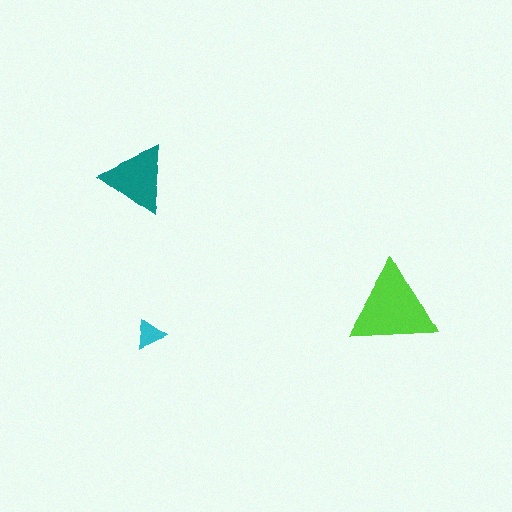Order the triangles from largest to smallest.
the lime one, the teal one, the cyan one.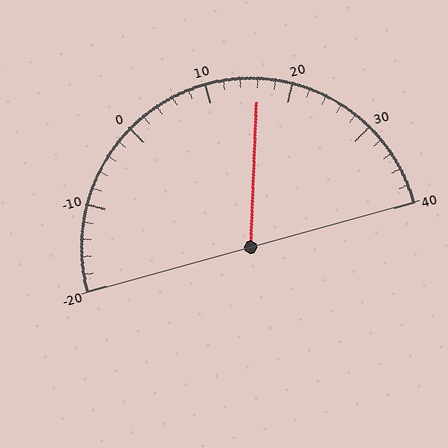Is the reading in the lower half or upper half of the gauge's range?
The reading is in the upper half of the range (-20 to 40).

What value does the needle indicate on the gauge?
The needle indicates approximately 16.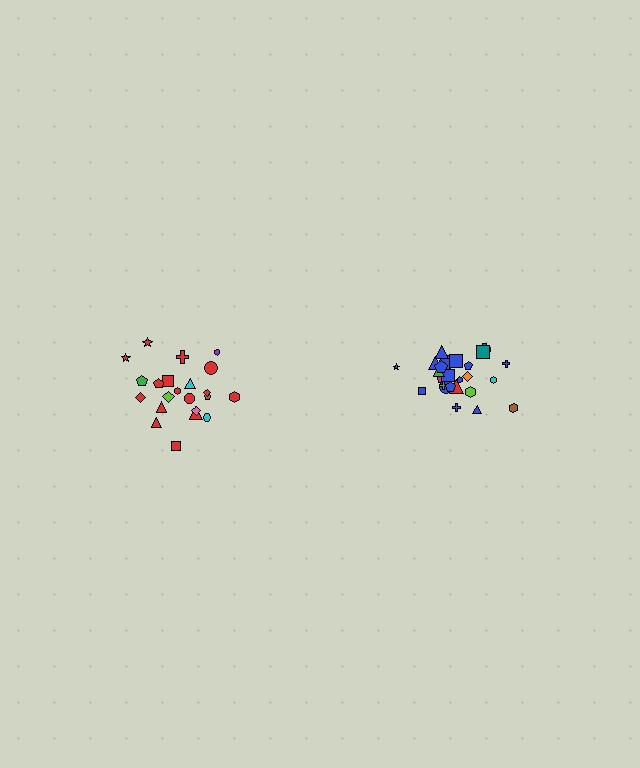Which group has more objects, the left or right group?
The right group.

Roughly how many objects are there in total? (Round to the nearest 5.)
Roughly 45 objects in total.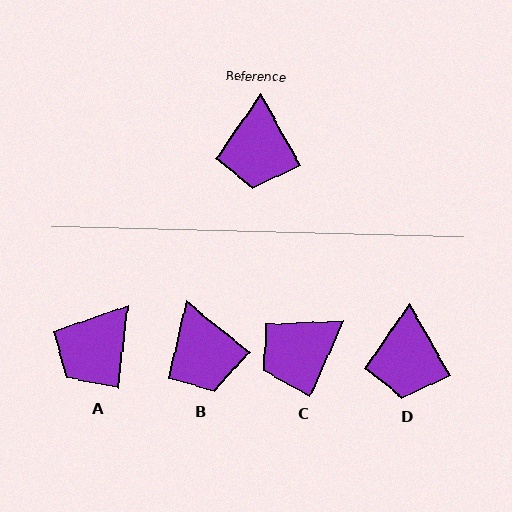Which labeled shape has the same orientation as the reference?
D.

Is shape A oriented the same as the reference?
No, it is off by about 36 degrees.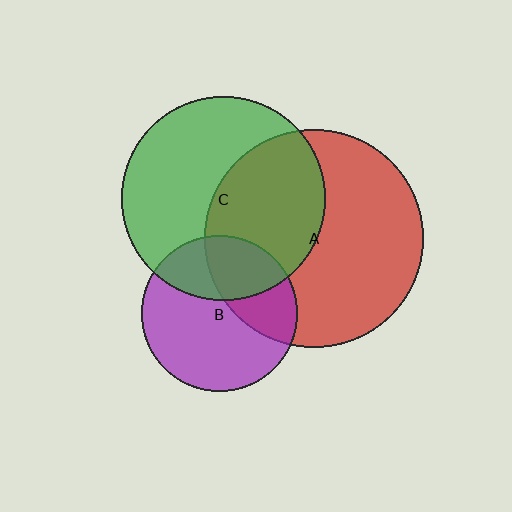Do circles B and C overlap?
Yes.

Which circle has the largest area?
Circle A (red).